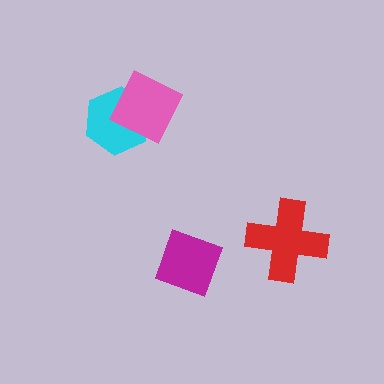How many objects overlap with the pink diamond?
1 object overlaps with the pink diamond.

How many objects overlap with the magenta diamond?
0 objects overlap with the magenta diamond.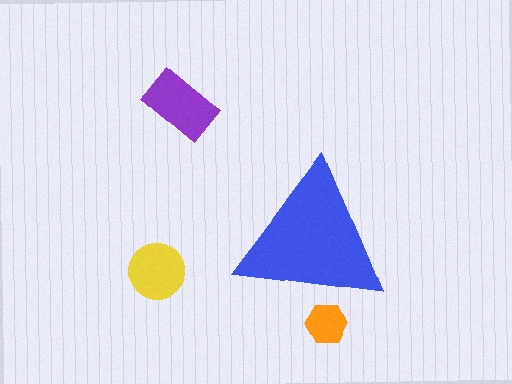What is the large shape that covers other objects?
A blue triangle.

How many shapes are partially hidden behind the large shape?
1 shape is partially hidden.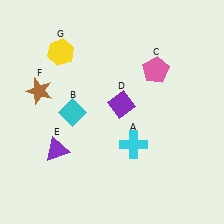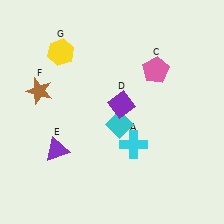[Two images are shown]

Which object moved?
The cyan diamond (B) moved right.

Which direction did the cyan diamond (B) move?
The cyan diamond (B) moved right.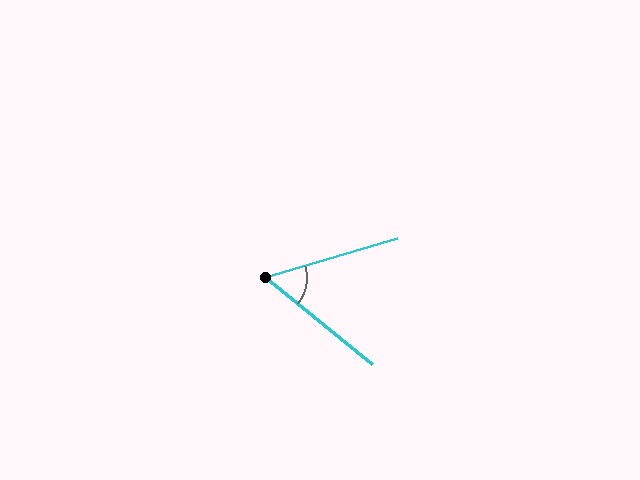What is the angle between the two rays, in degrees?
Approximately 56 degrees.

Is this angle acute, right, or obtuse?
It is acute.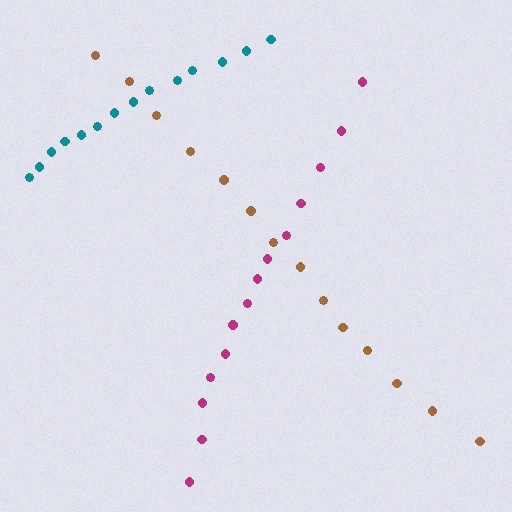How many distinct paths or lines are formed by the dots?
There are 3 distinct paths.